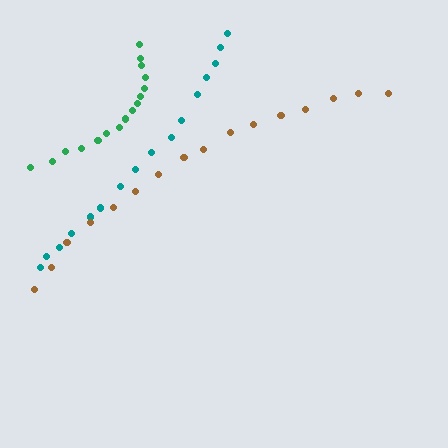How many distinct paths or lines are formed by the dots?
There are 3 distinct paths.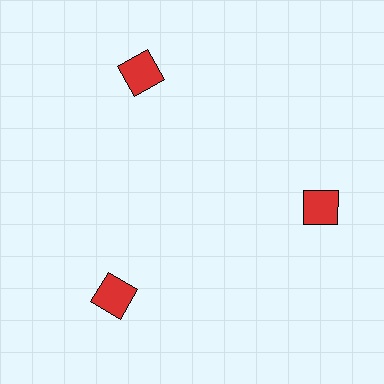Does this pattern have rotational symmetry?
Yes, this pattern has 3-fold rotational symmetry. It looks the same after rotating 120 degrees around the center.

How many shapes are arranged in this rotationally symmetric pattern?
There are 3 shapes, arranged in 3 groups of 1.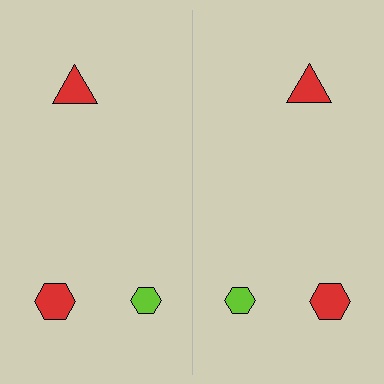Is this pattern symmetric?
Yes, this pattern has bilateral (reflection) symmetry.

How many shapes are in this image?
There are 6 shapes in this image.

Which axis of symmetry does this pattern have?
The pattern has a vertical axis of symmetry running through the center of the image.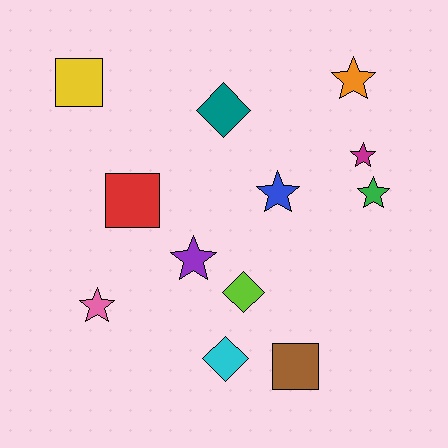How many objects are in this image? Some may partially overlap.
There are 12 objects.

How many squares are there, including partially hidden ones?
There are 3 squares.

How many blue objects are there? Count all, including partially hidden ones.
There is 1 blue object.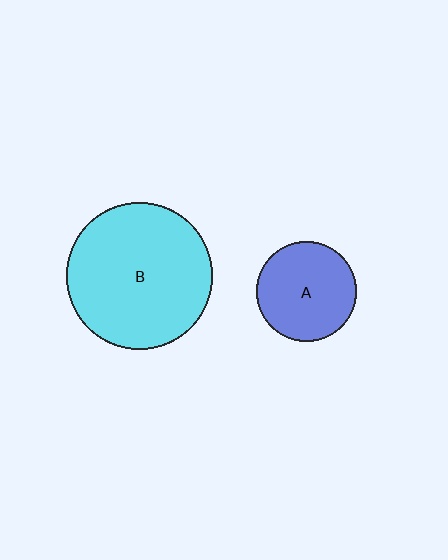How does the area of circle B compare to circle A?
Approximately 2.2 times.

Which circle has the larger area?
Circle B (cyan).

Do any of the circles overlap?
No, none of the circles overlap.